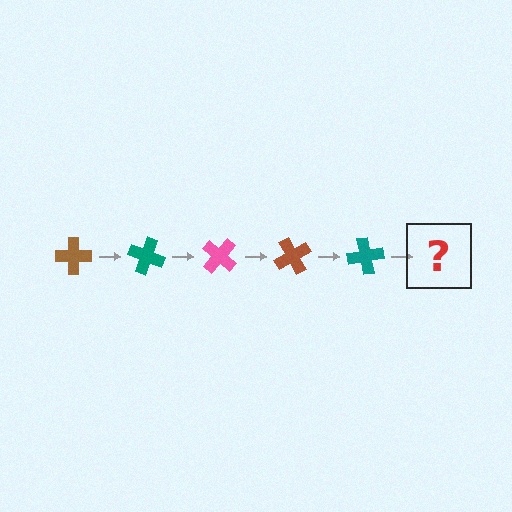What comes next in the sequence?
The next element should be a pink cross, rotated 100 degrees from the start.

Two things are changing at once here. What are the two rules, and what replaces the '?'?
The two rules are that it rotates 20 degrees each step and the color cycles through brown, teal, and pink. The '?' should be a pink cross, rotated 100 degrees from the start.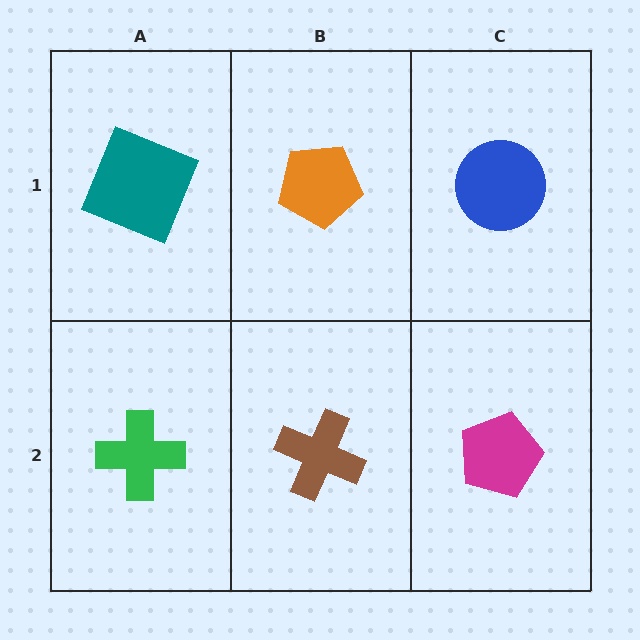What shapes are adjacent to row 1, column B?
A brown cross (row 2, column B), a teal square (row 1, column A), a blue circle (row 1, column C).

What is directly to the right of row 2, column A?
A brown cross.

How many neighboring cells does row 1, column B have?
3.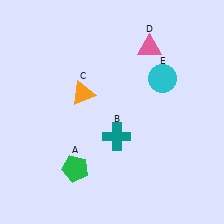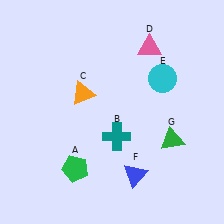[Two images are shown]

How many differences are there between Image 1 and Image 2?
There are 2 differences between the two images.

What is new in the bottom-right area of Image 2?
A blue triangle (F) was added in the bottom-right area of Image 2.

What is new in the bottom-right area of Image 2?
A green triangle (G) was added in the bottom-right area of Image 2.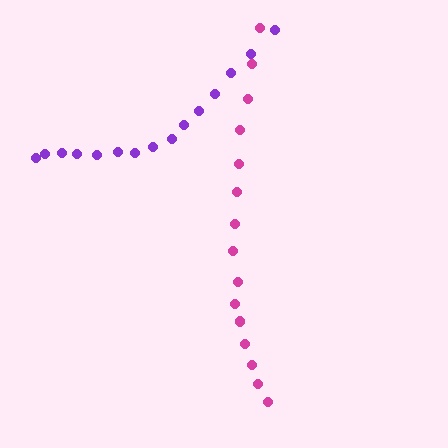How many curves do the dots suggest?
There are 2 distinct paths.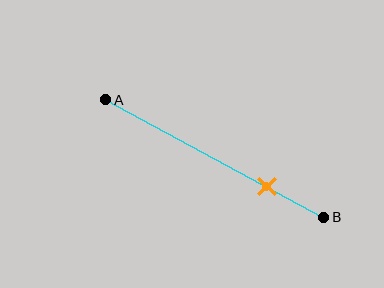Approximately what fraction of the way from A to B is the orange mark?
The orange mark is approximately 75% of the way from A to B.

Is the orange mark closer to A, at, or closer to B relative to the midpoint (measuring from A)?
The orange mark is closer to point B than the midpoint of segment AB.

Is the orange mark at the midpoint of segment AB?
No, the mark is at about 75% from A, not at the 50% midpoint.